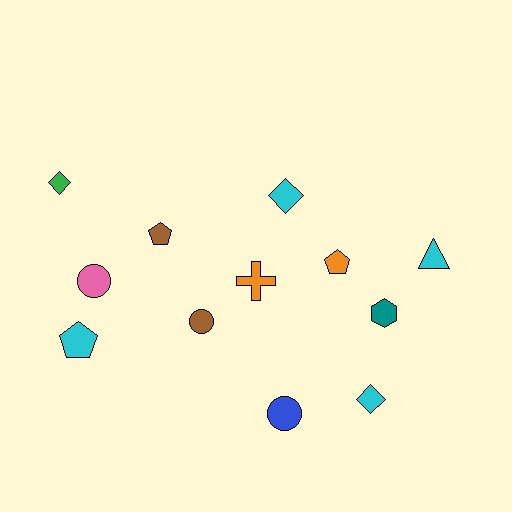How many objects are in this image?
There are 12 objects.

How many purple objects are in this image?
There are no purple objects.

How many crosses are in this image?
There is 1 cross.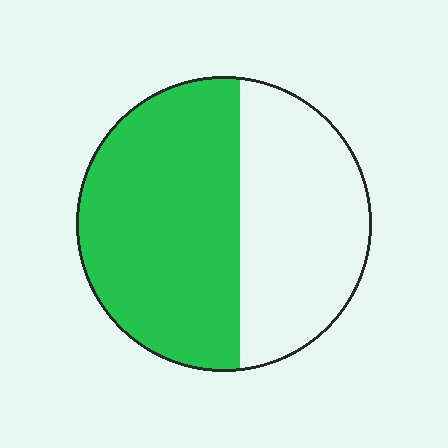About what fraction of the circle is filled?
About three fifths (3/5).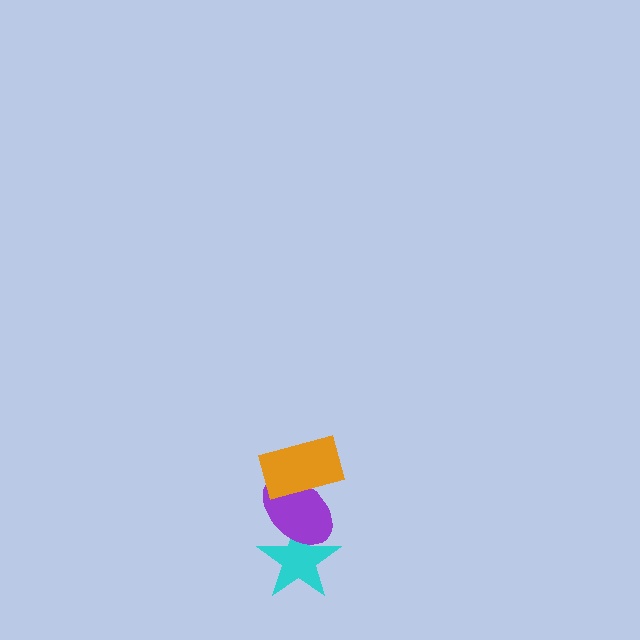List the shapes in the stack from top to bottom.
From top to bottom: the orange rectangle, the purple ellipse, the cyan star.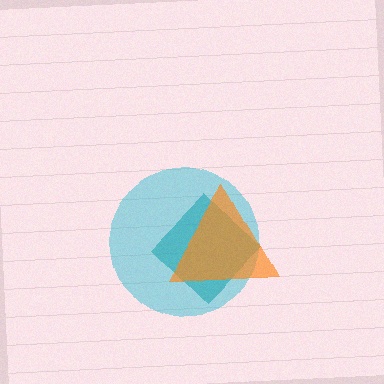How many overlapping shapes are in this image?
There are 3 overlapping shapes in the image.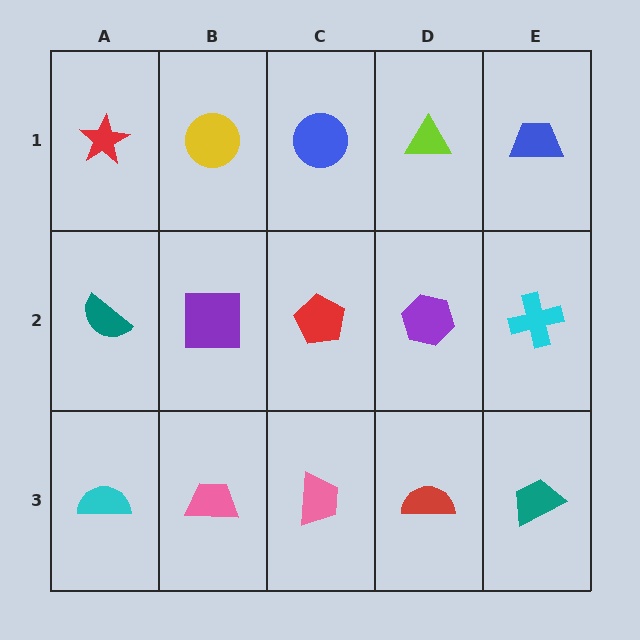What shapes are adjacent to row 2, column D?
A lime triangle (row 1, column D), a red semicircle (row 3, column D), a red pentagon (row 2, column C), a cyan cross (row 2, column E).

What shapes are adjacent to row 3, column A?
A teal semicircle (row 2, column A), a pink trapezoid (row 3, column B).